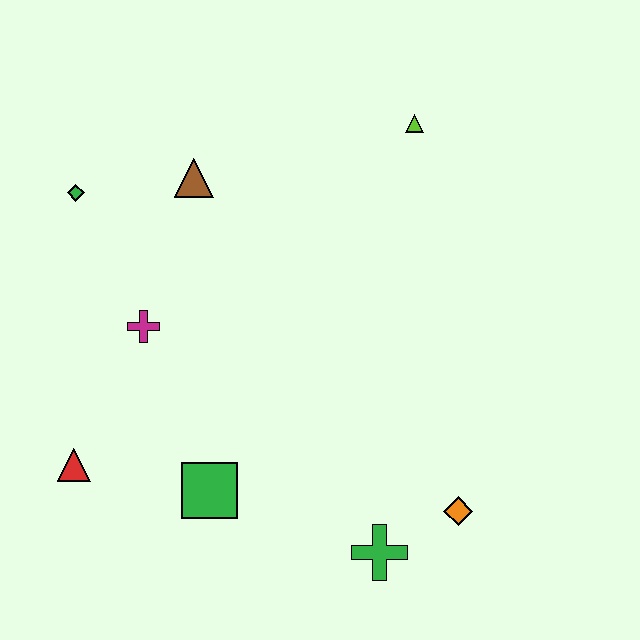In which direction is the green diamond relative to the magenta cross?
The green diamond is above the magenta cross.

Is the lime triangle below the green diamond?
No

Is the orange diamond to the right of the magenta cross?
Yes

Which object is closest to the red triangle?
The green square is closest to the red triangle.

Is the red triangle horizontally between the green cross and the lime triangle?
No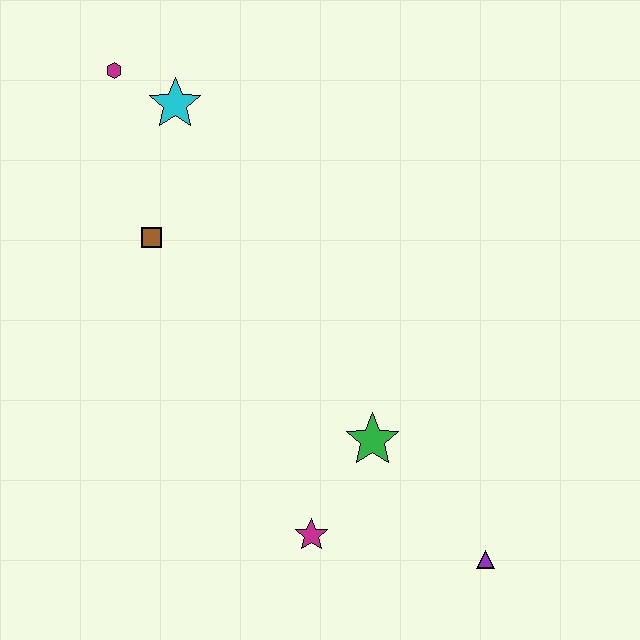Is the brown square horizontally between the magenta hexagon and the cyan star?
Yes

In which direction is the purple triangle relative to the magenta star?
The purple triangle is to the right of the magenta star.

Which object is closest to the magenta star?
The green star is closest to the magenta star.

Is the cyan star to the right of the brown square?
Yes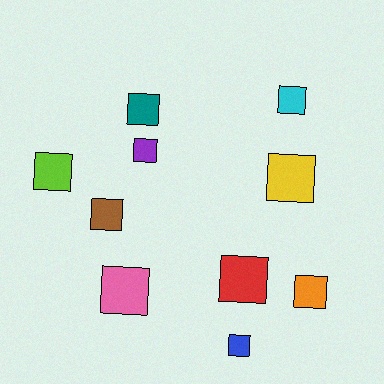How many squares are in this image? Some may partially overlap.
There are 10 squares.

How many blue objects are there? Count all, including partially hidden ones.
There is 1 blue object.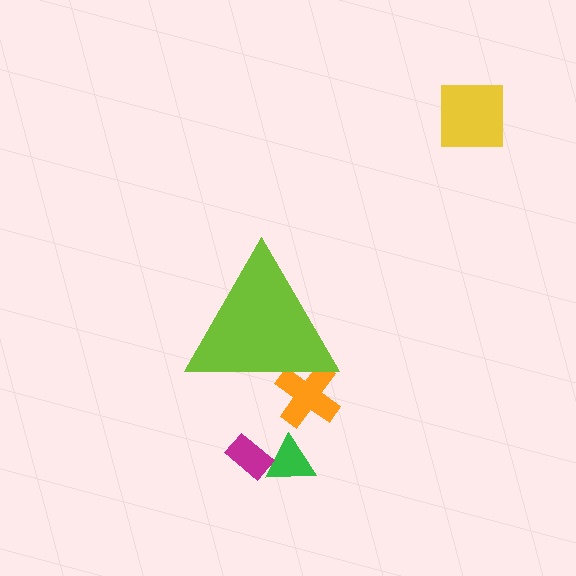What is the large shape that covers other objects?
A lime triangle.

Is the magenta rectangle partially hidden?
No, the magenta rectangle is fully visible.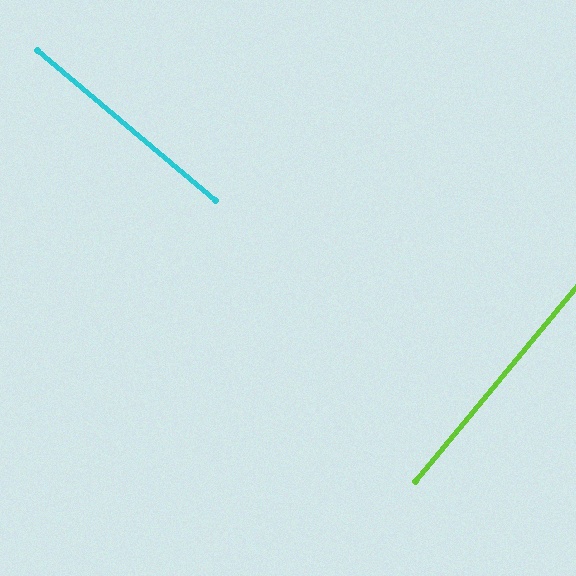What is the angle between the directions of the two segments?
Approximately 89 degrees.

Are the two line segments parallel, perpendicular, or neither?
Perpendicular — they meet at approximately 89°.